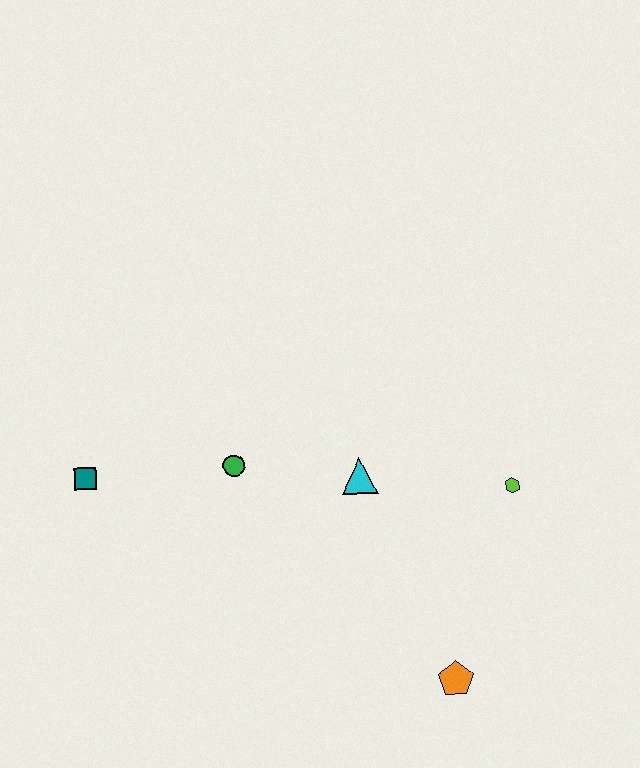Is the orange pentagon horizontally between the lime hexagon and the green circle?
Yes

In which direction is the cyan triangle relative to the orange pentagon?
The cyan triangle is above the orange pentagon.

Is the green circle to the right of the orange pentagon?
No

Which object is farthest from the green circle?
The orange pentagon is farthest from the green circle.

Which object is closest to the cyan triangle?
The green circle is closest to the cyan triangle.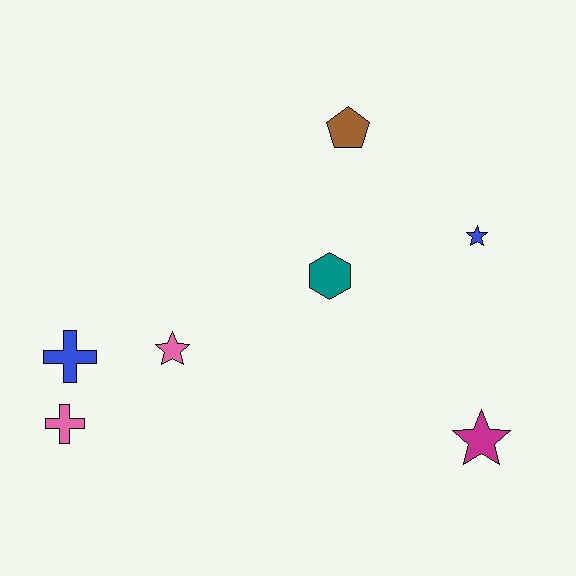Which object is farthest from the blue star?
The pink cross is farthest from the blue star.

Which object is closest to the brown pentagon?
The teal hexagon is closest to the brown pentagon.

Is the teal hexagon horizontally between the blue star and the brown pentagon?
No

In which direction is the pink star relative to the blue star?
The pink star is to the left of the blue star.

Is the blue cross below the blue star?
Yes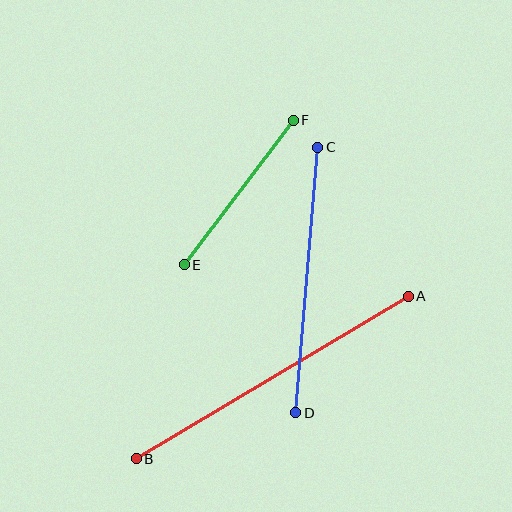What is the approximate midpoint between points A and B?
The midpoint is at approximately (272, 378) pixels.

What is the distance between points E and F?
The distance is approximately 181 pixels.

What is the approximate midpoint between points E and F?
The midpoint is at approximately (239, 193) pixels.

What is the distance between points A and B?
The distance is approximately 317 pixels.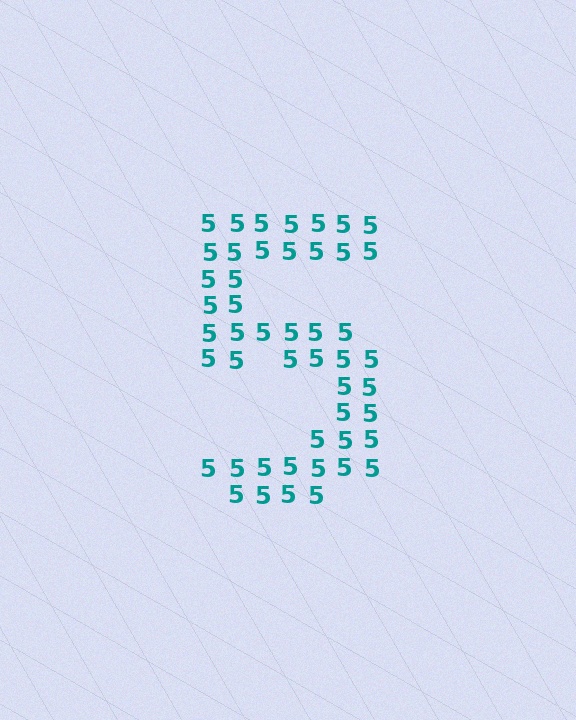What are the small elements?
The small elements are digit 5's.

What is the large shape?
The large shape is the digit 5.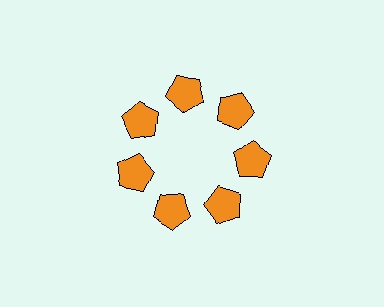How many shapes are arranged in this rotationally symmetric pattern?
There are 7 shapes, arranged in 7 groups of 1.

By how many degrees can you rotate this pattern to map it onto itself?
The pattern maps onto itself every 51 degrees of rotation.